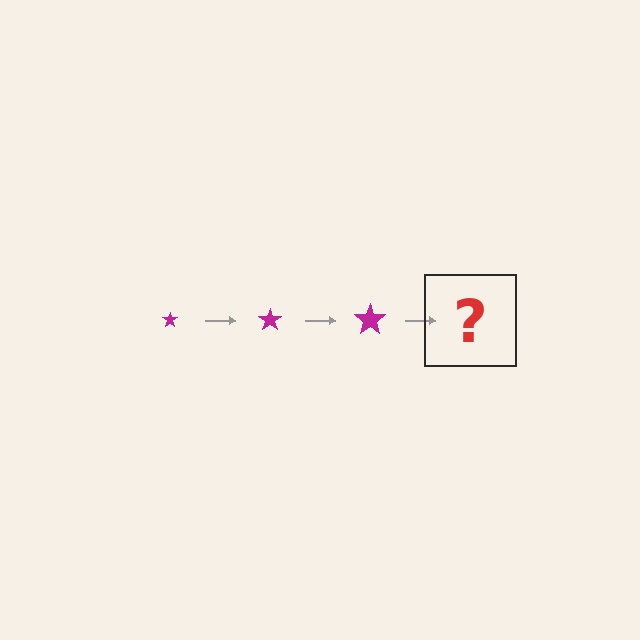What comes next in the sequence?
The next element should be a magenta star, larger than the previous one.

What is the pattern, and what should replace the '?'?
The pattern is that the star gets progressively larger each step. The '?' should be a magenta star, larger than the previous one.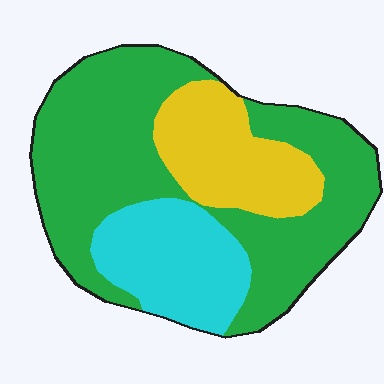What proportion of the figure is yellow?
Yellow takes up about one fifth (1/5) of the figure.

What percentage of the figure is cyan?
Cyan takes up less than a quarter of the figure.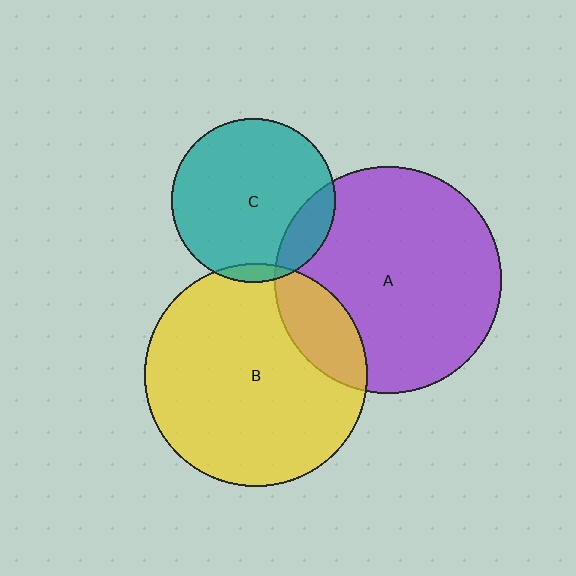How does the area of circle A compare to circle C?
Approximately 1.9 times.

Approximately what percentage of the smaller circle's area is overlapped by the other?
Approximately 15%.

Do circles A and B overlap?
Yes.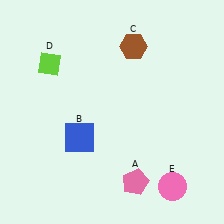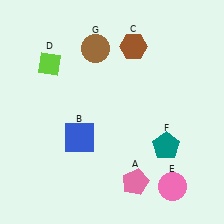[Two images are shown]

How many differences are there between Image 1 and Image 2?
There are 2 differences between the two images.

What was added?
A teal pentagon (F), a brown circle (G) were added in Image 2.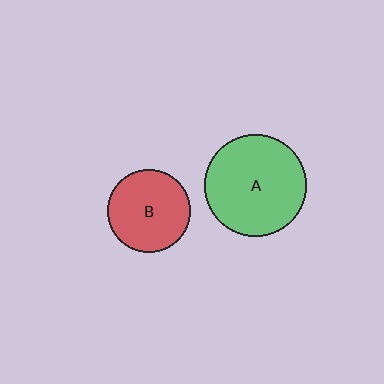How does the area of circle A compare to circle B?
Approximately 1.5 times.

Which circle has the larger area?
Circle A (green).